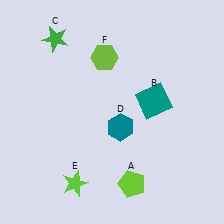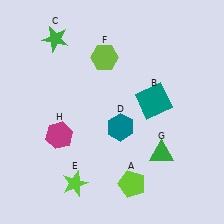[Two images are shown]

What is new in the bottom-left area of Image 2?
A magenta hexagon (H) was added in the bottom-left area of Image 2.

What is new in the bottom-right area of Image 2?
A green triangle (G) was added in the bottom-right area of Image 2.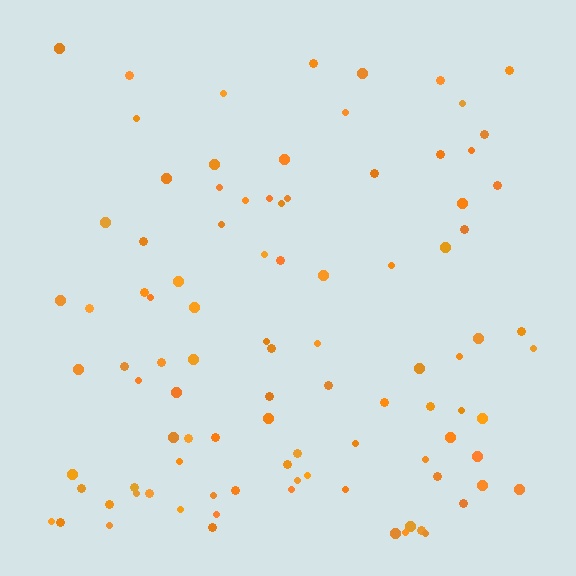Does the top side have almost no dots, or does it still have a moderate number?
Still a moderate number, just noticeably fewer than the bottom.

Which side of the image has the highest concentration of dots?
The bottom.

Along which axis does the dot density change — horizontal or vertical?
Vertical.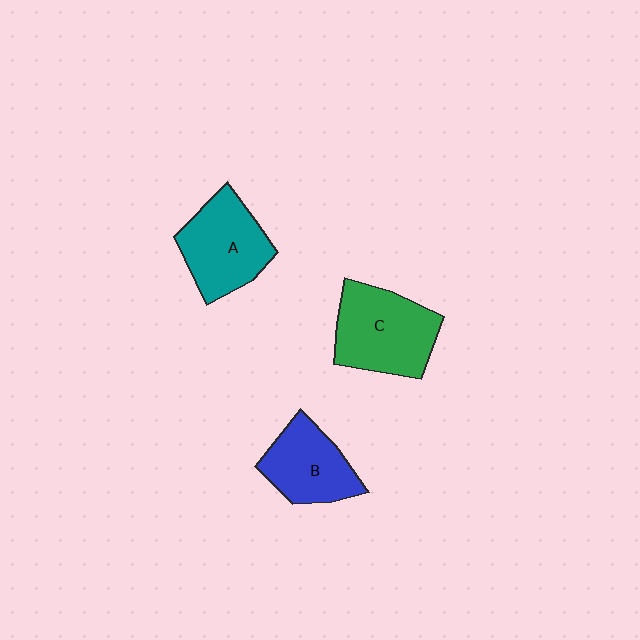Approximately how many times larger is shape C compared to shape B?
Approximately 1.3 times.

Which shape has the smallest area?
Shape B (blue).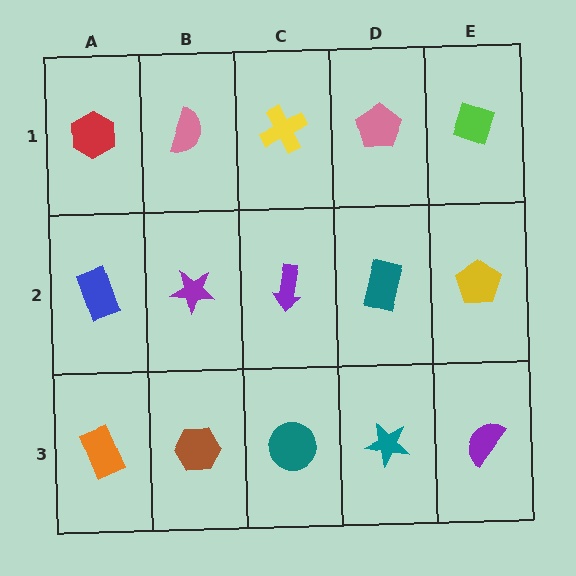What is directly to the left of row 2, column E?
A teal rectangle.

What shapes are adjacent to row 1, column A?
A blue rectangle (row 2, column A), a pink semicircle (row 1, column B).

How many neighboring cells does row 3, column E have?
2.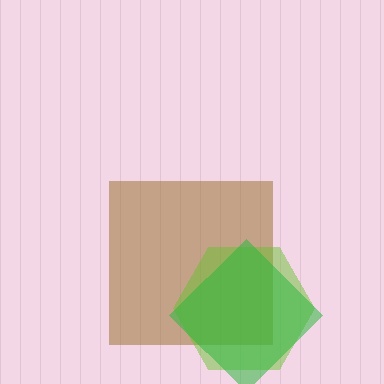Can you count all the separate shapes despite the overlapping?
Yes, there are 3 separate shapes.